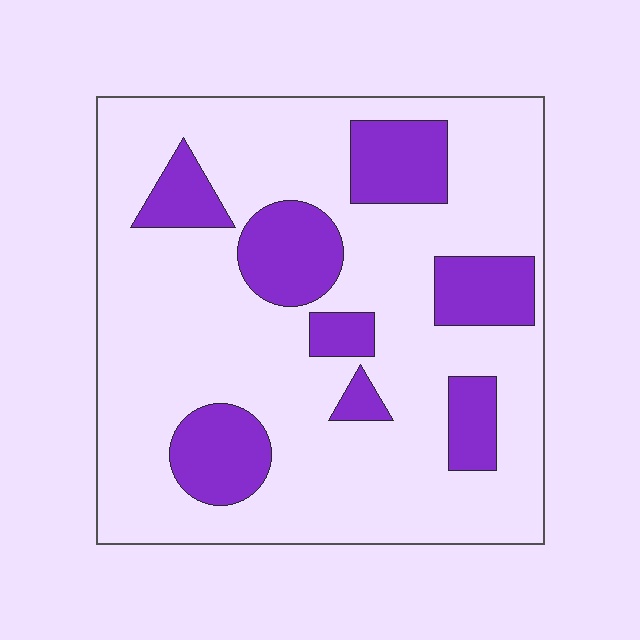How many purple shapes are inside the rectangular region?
8.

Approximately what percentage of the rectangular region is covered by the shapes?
Approximately 25%.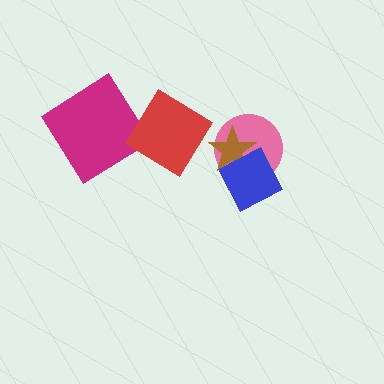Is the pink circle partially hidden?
Yes, it is partially covered by another shape.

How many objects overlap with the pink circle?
2 objects overlap with the pink circle.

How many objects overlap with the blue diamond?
2 objects overlap with the blue diamond.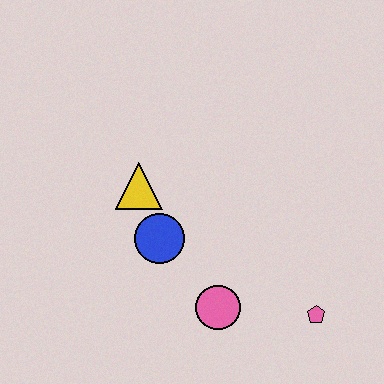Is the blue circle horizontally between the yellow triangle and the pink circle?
Yes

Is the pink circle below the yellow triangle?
Yes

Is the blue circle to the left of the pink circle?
Yes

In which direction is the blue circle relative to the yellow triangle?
The blue circle is below the yellow triangle.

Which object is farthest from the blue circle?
The pink pentagon is farthest from the blue circle.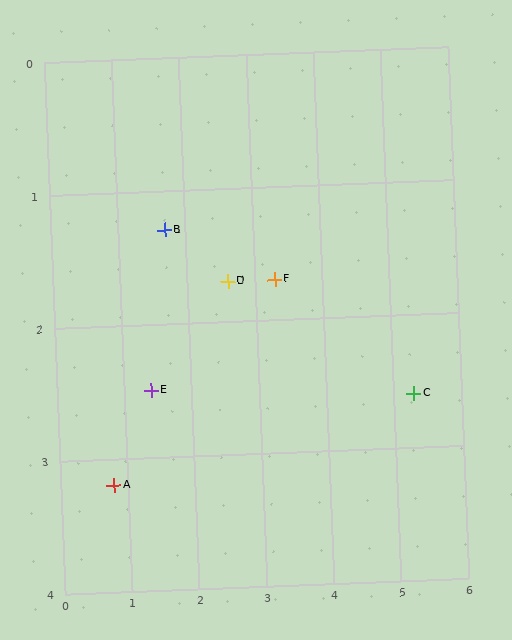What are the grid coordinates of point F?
Point F is at approximately (3.3, 1.7).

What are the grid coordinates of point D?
Point D is at approximately (2.6, 1.7).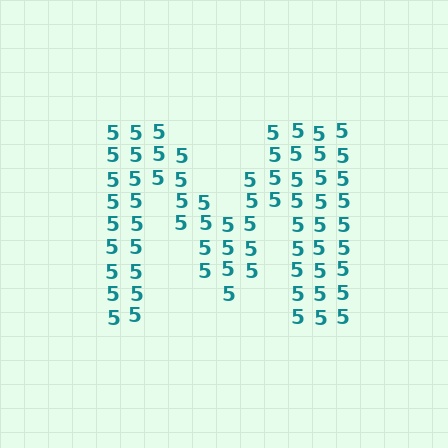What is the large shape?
The large shape is the letter M.